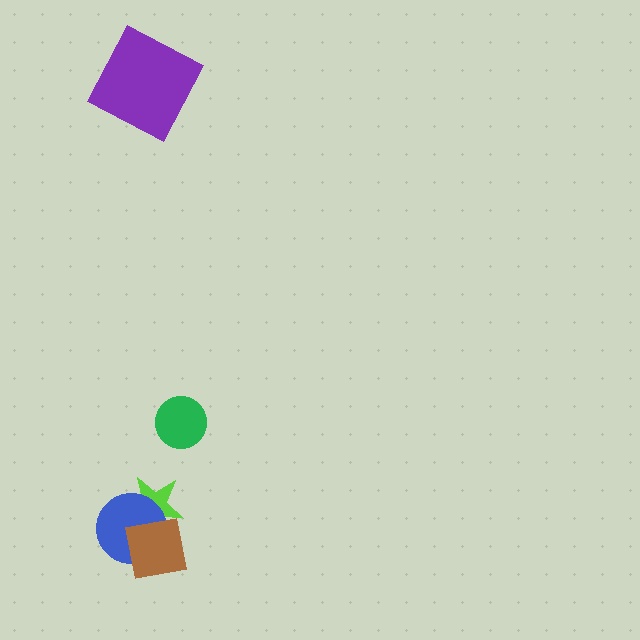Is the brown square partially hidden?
No, no other shape covers it.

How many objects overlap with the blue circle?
2 objects overlap with the blue circle.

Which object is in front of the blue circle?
The brown square is in front of the blue circle.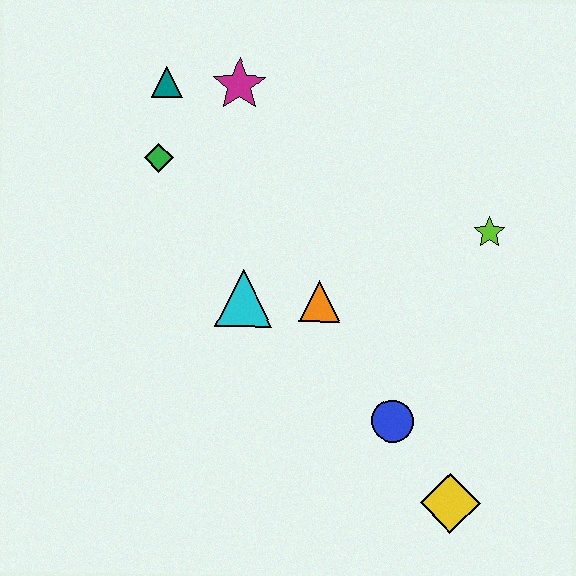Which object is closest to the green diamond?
The teal triangle is closest to the green diamond.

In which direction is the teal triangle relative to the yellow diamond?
The teal triangle is above the yellow diamond.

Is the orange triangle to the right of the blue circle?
No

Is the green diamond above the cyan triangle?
Yes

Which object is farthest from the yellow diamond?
The teal triangle is farthest from the yellow diamond.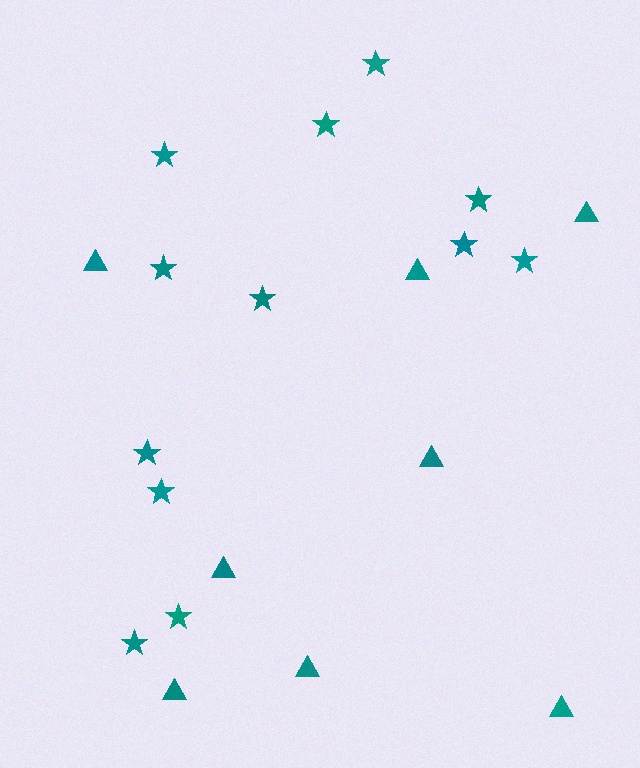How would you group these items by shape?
There are 2 groups: one group of triangles (8) and one group of stars (12).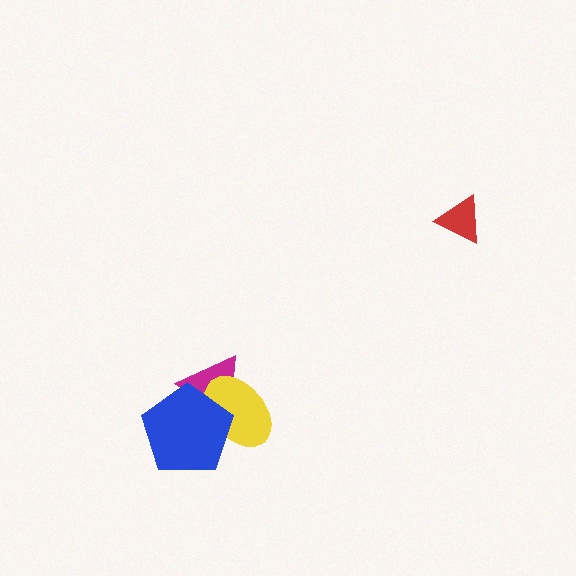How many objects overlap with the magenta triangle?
2 objects overlap with the magenta triangle.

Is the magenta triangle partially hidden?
Yes, it is partially covered by another shape.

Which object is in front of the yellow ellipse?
The blue pentagon is in front of the yellow ellipse.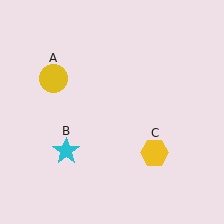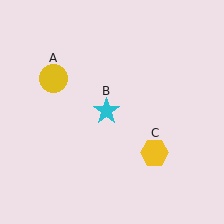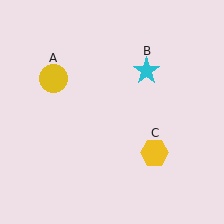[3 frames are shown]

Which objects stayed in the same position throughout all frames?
Yellow circle (object A) and yellow hexagon (object C) remained stationary.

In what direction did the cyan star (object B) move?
The cyan star (object B) moved up and to the right.